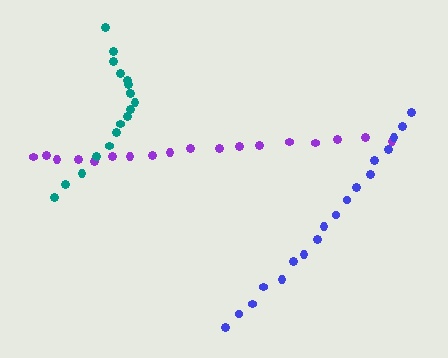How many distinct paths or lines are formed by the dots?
There are 3 distinct paths.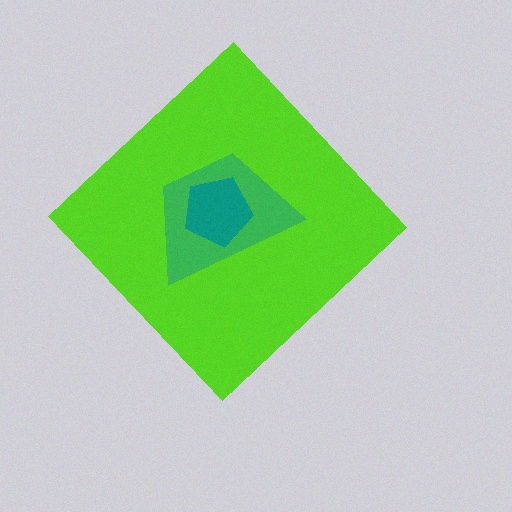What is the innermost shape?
The teal pentagon.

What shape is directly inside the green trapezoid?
The teal pentagon.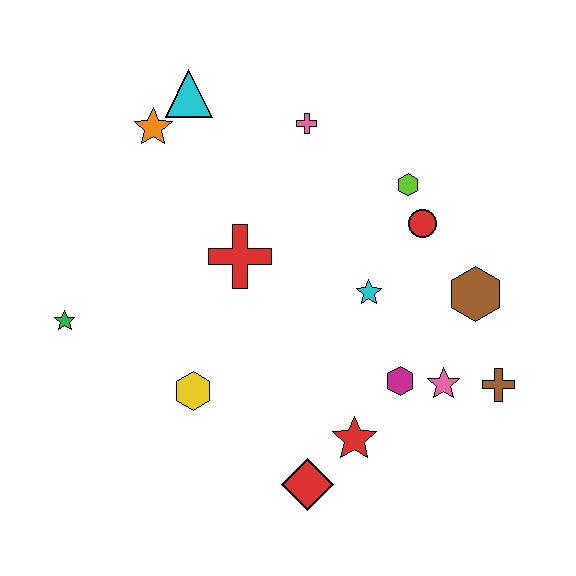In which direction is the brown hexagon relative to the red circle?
The brown hexagon is below the red circle.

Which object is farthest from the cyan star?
The green star is farthest from the cyan star.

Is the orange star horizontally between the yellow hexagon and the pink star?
No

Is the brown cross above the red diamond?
Yes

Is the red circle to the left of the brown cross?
Yes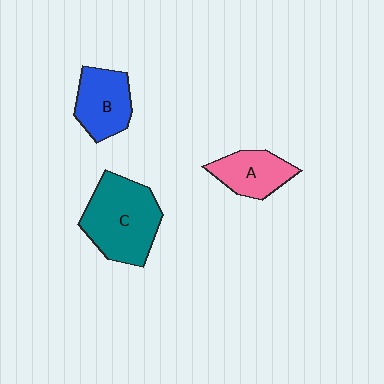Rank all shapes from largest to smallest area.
From largest to smallest: C (teal), B (blue), A (pink).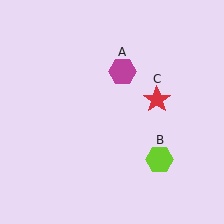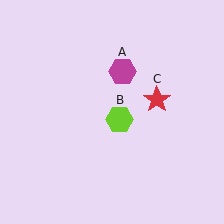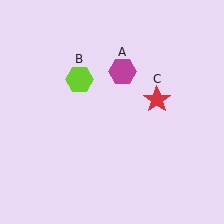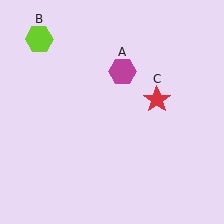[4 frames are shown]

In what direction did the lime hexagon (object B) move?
The lime hexagon (object B) moved up and to the left.